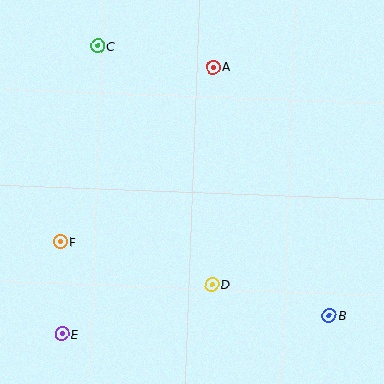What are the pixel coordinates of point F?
Point F is at (60, 242).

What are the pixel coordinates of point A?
Point A is at (213, 67).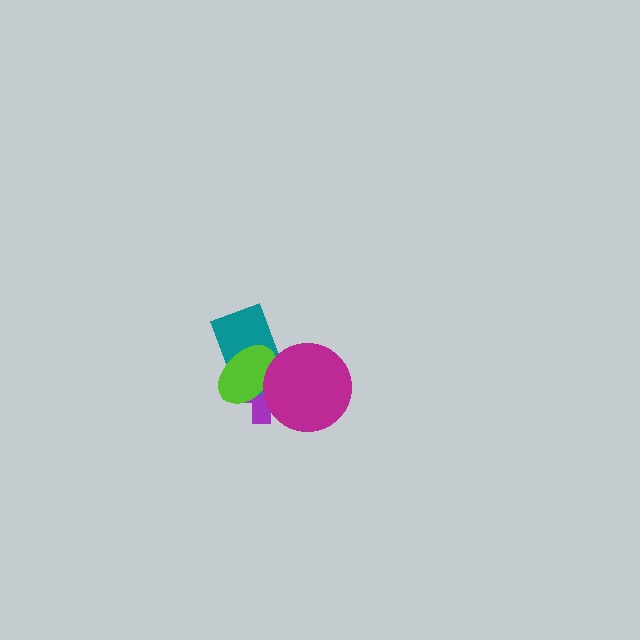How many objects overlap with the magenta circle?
3 objects overlap with the magenta circle.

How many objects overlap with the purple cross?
3 objects overlap with the purple cross.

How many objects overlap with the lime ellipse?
3 objects overlap with the lime ellipse.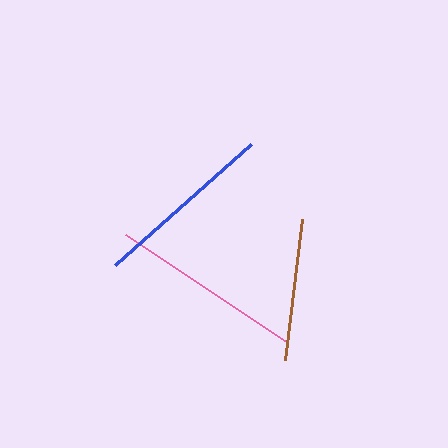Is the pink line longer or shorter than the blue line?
The pink line is longer than the blue line.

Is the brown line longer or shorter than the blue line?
The blue line is longer than the brown line.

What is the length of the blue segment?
The blue segment is approximately 182 pixels long.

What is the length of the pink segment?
The pink segment is approximately 195 pixels long.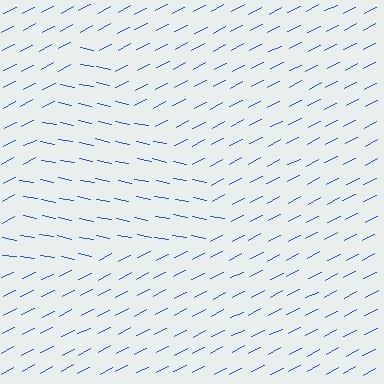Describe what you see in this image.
The image is filled with small blue line segments. A triangle region in the image has lines oriented differently from the surrounding lines, creating a visible texture boundary.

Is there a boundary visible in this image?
Yes, there is a texture boundary formed by a change in line orientation.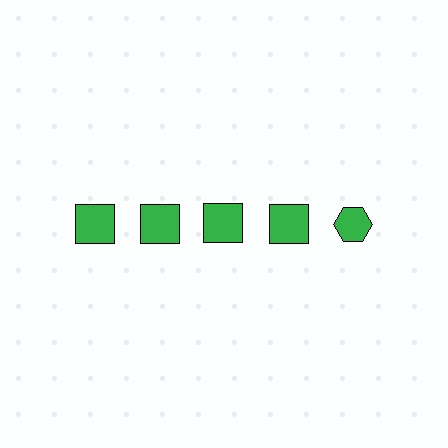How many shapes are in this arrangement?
There are 5 shapes arranged in a grid pattern.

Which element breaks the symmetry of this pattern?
The green hexagon in the top row, rightmost column breaks the symmetry. All other shapes are green squares.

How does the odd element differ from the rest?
It has a different shape: hexagon instead of square.